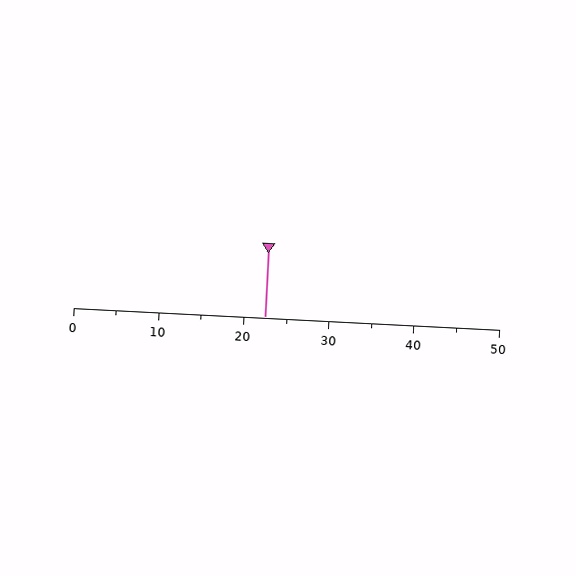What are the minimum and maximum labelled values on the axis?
The axis runs from 0 to 50.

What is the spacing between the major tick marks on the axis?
The major ticks are spaced 10 apart.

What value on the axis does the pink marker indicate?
The marker indicates approximately 22.5.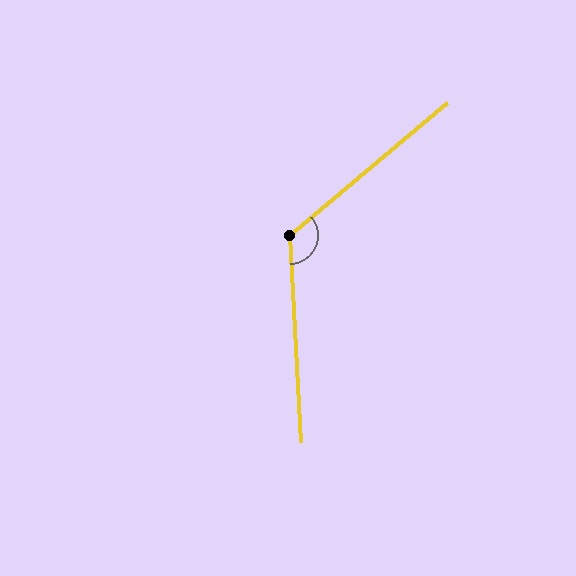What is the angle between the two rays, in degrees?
Approximately 127 degrees.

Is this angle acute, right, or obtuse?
It is obtuse.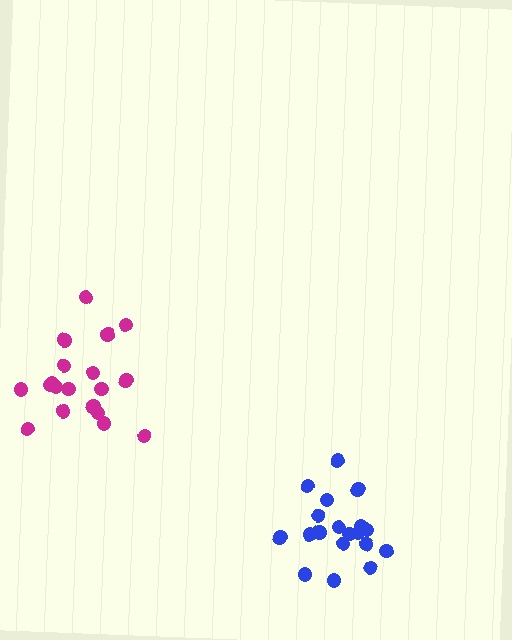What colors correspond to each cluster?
The clusters are colored: blue, magenta.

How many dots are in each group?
Group 1: 19 dots, Group 2: 19 dots (38 total).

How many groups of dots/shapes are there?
There are 2 groups.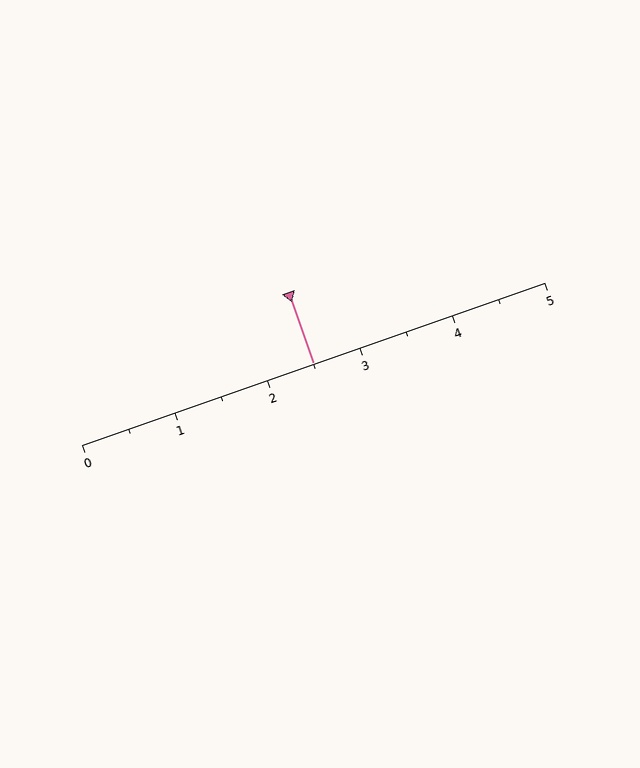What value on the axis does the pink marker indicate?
The marker indicates approximately 2.5.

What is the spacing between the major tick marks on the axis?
The major ticks are spaced 1 apart.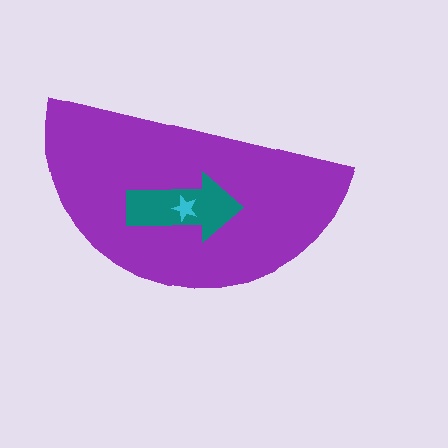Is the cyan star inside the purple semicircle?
Yes.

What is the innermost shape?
The cyan star.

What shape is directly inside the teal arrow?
The cyan star.